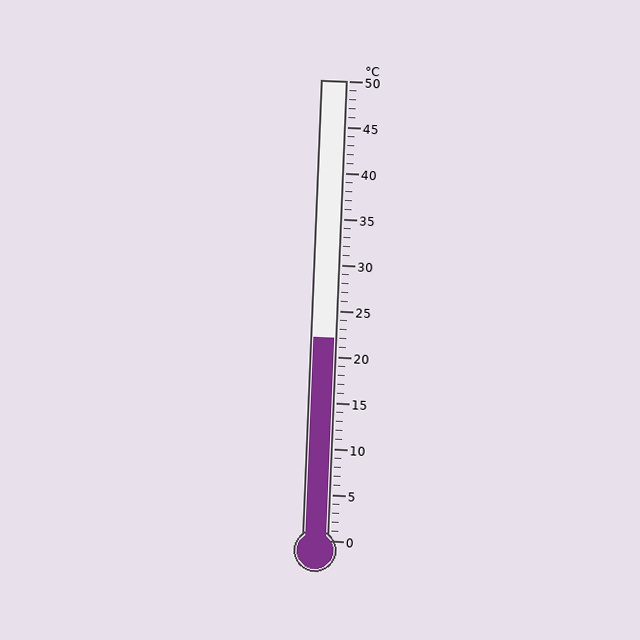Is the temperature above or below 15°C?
The temperature is above 15°C.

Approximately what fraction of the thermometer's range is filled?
The thermometer is filled to approximately 45% of its range.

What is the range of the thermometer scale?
The thermometer scale ranges from 0°C to 50°C.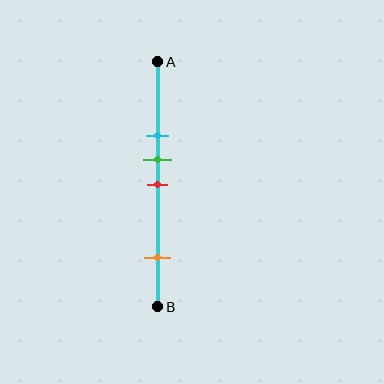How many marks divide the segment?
There are 4 marks dividing the segment.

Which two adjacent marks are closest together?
The green and red marks are the closest adjacent pair.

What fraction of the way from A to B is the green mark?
The green mark is approximately 40% (0.4) of the way from A to B.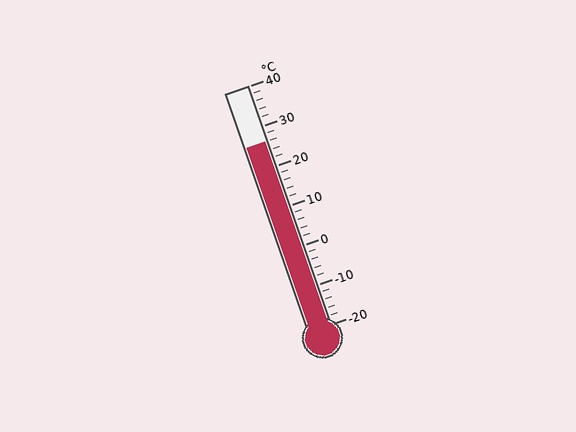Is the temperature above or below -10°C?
The temperature is above -10°C.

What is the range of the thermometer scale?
The thermometer scale ranges from -20°C to 40°C.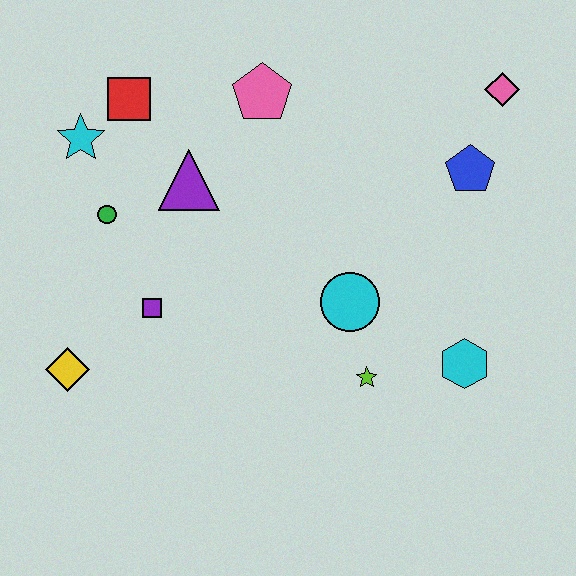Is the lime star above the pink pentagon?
No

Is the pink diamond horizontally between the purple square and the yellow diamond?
No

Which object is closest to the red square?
The cyan star is closest to the red square.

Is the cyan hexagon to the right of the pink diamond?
No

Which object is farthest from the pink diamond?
The yellow diamond is farthest from the pink diamond.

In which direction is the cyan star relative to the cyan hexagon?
The cyan star is to the left of the cyan hexagon.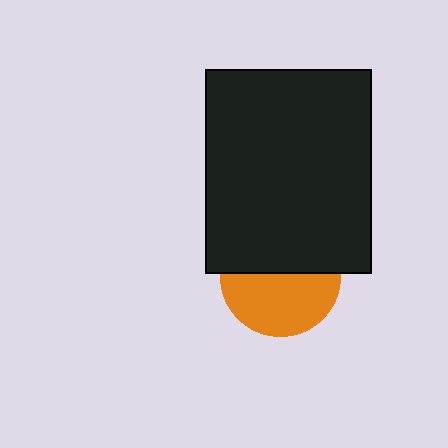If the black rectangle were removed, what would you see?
You would see the complete orange circle.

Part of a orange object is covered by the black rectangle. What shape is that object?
It is a circle.